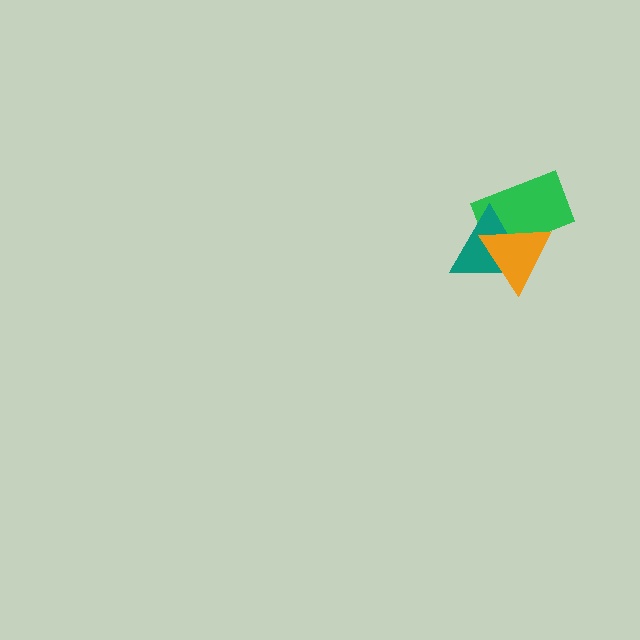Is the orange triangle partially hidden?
No, no other shape covers it.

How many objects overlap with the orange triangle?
2 objects overlap with the orange triangle.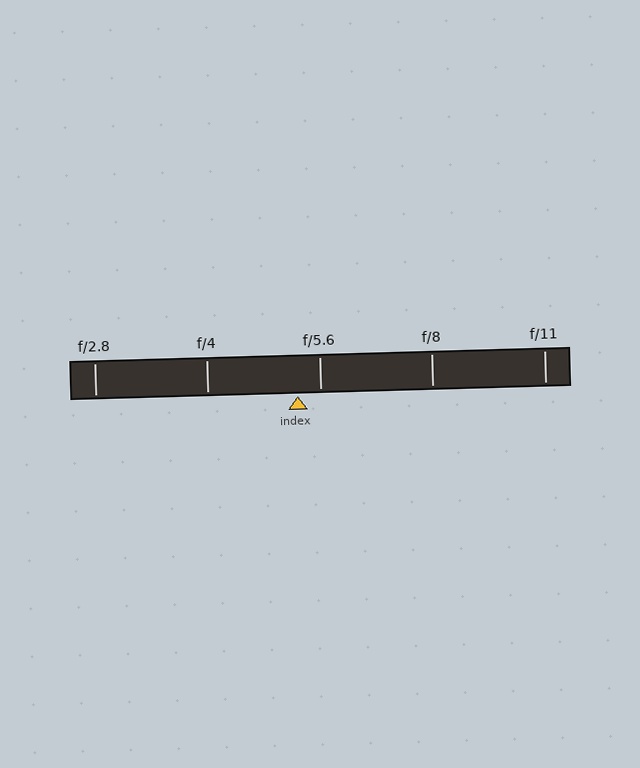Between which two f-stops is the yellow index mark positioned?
The index mark is between f/4 and f/5.6.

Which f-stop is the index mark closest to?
The index mark is closest to f/5.6.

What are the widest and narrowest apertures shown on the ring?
The widest aperture shown is f/2.8 and the narrowest is f/11.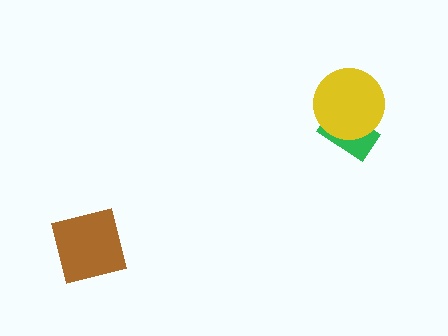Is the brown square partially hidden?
No, no other shape covers it.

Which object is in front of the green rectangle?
The yellow circle is in front of the green rectangle.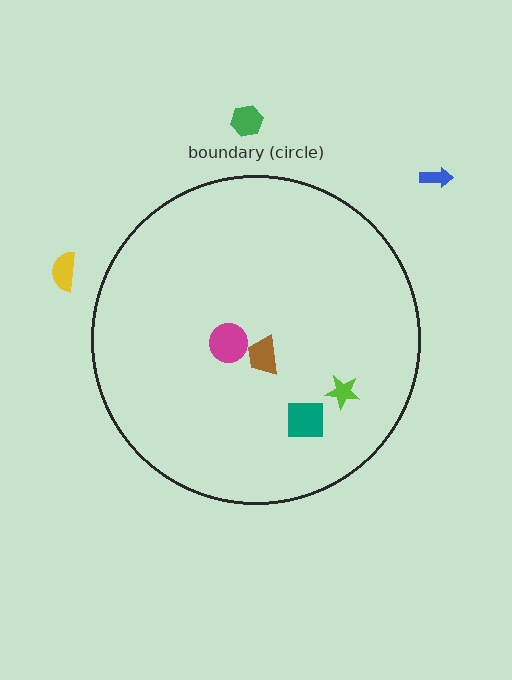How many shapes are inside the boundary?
4 inside, 3 outside.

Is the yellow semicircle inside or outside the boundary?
Outside.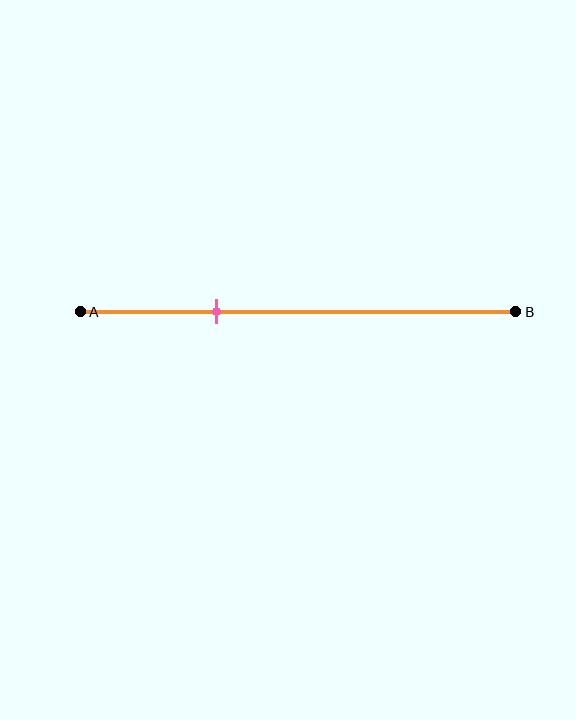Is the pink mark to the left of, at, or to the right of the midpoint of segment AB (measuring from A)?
The pink mark is to the left of the midpoint of segment AB.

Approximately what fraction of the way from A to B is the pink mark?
The pink mark is approximately 30% of the way from A to B.